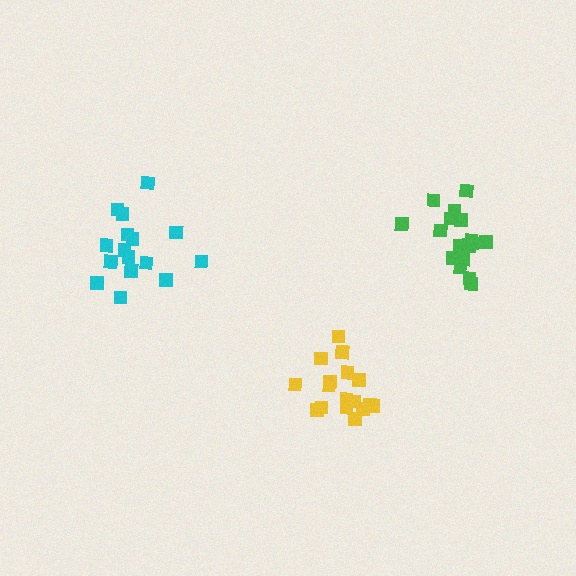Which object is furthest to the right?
The green cluster is rightmost.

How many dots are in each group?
Group 1: 17 dots, Group 2: 16 dots, Group 3: 17 dots (50 total).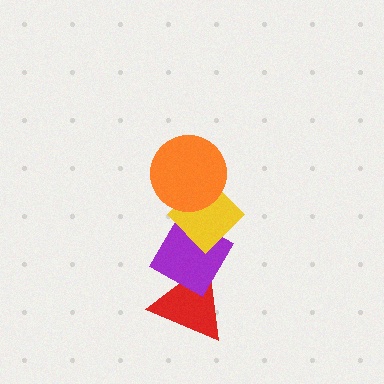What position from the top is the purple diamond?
The purple diamond is 3rd from the top.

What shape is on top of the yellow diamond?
The orange circle is on top of the yellow diamond.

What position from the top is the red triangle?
The red triangle is 4th from the top.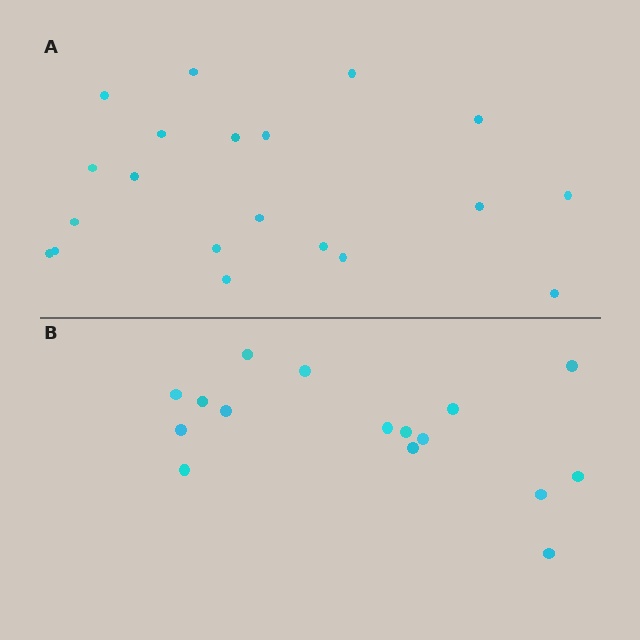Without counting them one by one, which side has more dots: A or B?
Region A (the top region) has more dots.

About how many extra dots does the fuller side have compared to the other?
Region A has about 4 more dots than region B.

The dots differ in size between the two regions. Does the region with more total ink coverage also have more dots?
No. Region B has more total ink coverage because its dots are larger, but region A actually contains more individual dots. Total area can be misleading — the number of items is what matters here.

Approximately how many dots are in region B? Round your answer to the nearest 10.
About 20 dots. (The exact count is 16, which rounds to 20.)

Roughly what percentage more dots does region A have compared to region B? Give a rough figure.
About 25% more.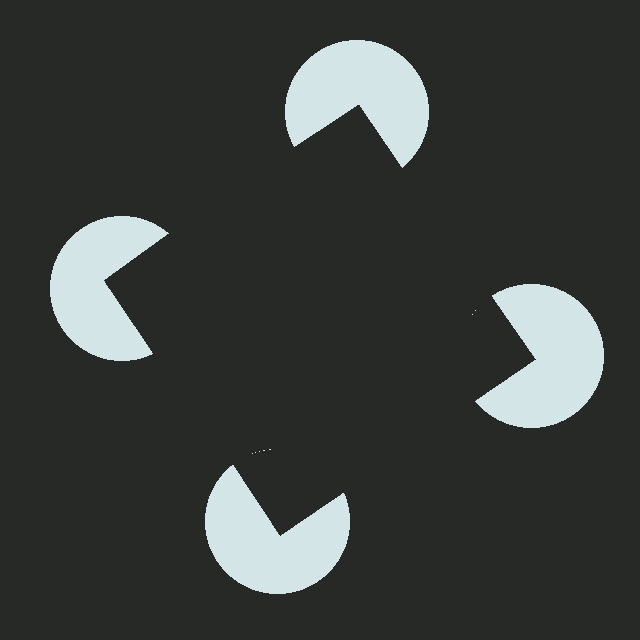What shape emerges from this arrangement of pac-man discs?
An illusory square — its edges are inferred from the aligned wedge cuts in the pac-man discs, not physically drawn.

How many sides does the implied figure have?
4 sides.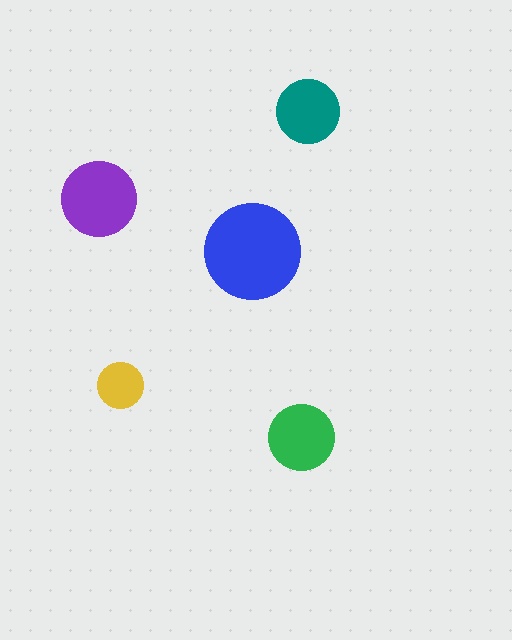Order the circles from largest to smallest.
the blue one, the purple one, the green one, the teal one, the yellow one.